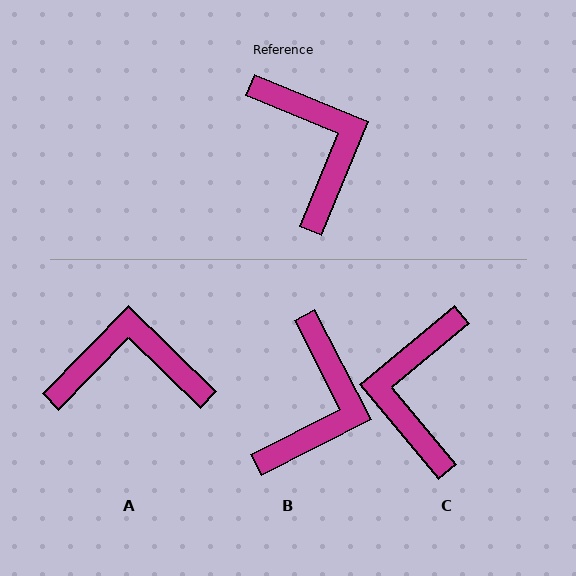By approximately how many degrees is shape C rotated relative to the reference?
Approximately 152 degrees counter-clockwise.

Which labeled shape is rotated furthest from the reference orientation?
C, about 152 degrees away.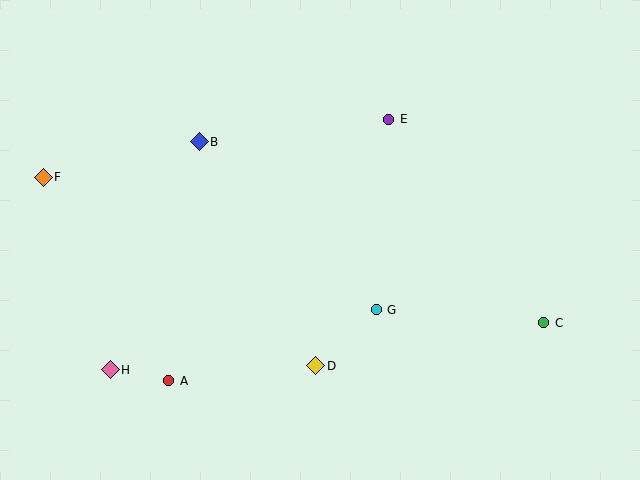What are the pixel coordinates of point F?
Point F is at (43, 177).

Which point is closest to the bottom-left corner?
Point H is closest to the bottom-left corner.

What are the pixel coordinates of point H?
Point H is at (110, 370).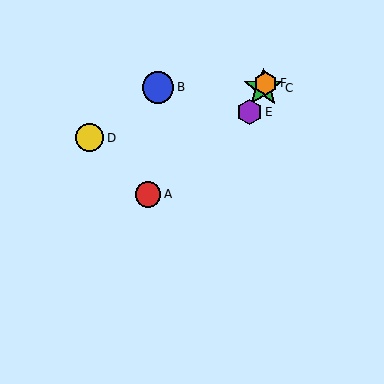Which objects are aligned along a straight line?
Objects C, E, F are aligned along a straight line.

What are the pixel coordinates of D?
Object D is at (90, 138).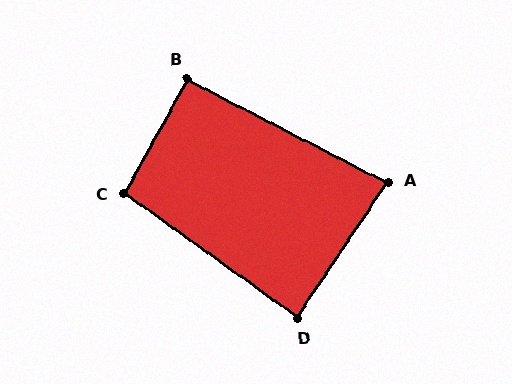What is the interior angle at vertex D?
Approximately 88 degrees (approximately right).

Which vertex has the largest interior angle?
C, at approximately 97 degrees.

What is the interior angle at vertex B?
Approximately 92 degrees (approximately right).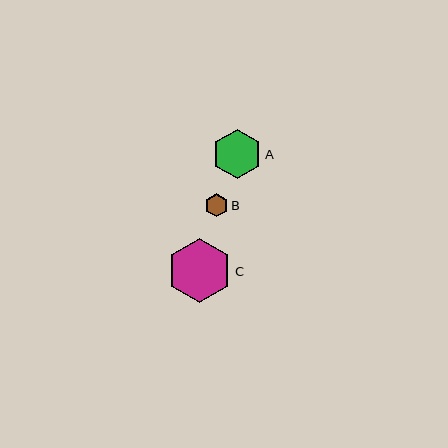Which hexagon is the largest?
Hexagon C is the largest with a size of approximately 64 pixels.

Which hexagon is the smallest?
Hexagon B is the smallest with a size of approximately 23 pixels.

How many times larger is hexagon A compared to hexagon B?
Hexagon A is approximately 2.1 times the size of hexagon B.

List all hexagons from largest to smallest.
From largest to smallest: C, A, B.